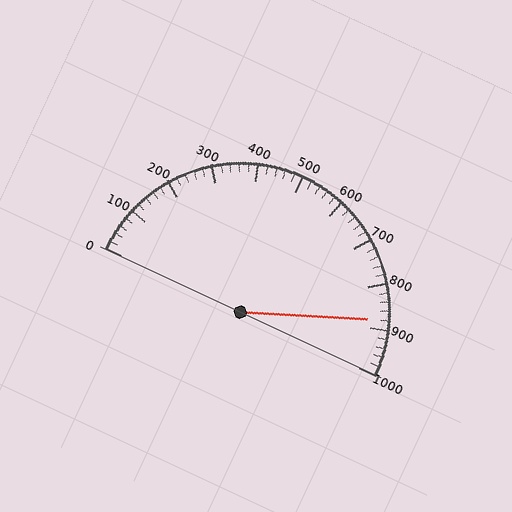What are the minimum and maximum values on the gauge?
The gauge ranges from 0 to 1000.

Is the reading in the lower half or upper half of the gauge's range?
The reading is in the upper half of the range (0 to 1000).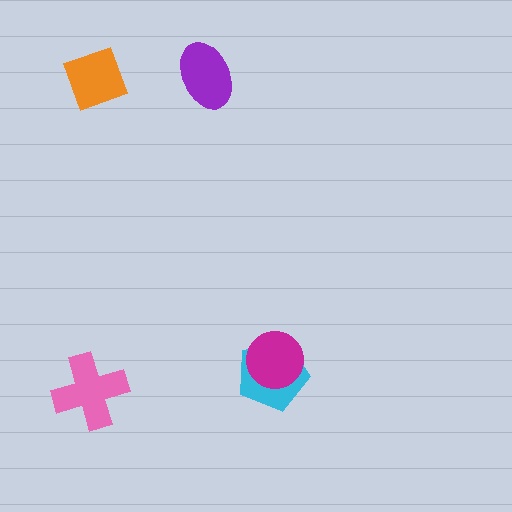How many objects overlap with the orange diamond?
0 objects overlap with the orange diamond.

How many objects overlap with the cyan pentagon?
1 object overlaps with the cyan pentagon.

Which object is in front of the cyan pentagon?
The magenta circle is in front of the cyan pentagon.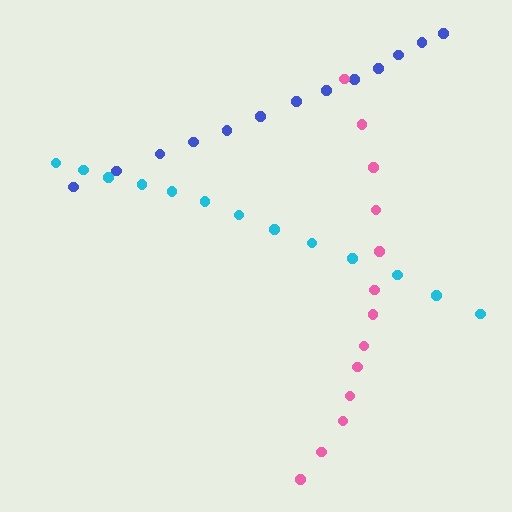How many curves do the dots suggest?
There are 3 distinct paths.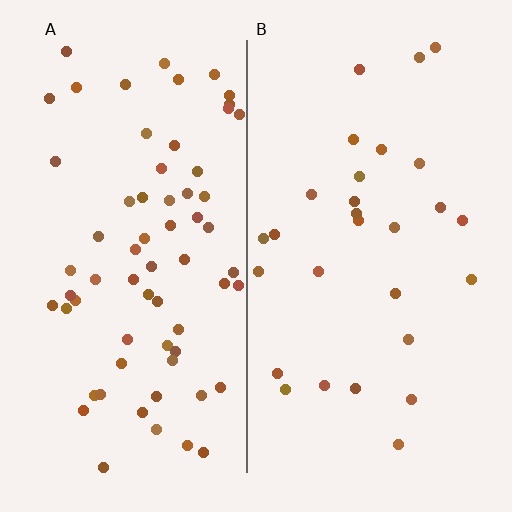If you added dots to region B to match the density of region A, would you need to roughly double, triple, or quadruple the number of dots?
Approximately double.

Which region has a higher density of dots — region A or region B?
A (the left).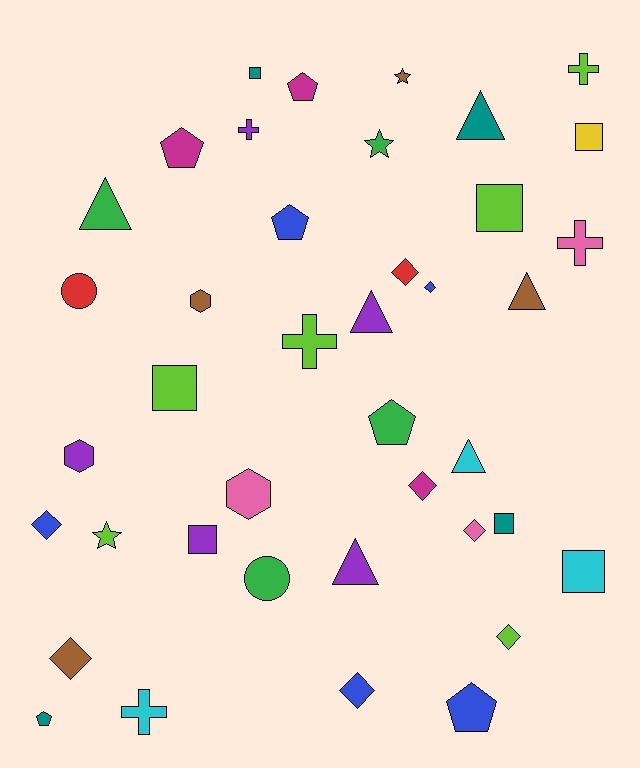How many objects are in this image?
There are 40 objects.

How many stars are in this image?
There are 3 stars.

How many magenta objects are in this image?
There are 3 magenta objects.